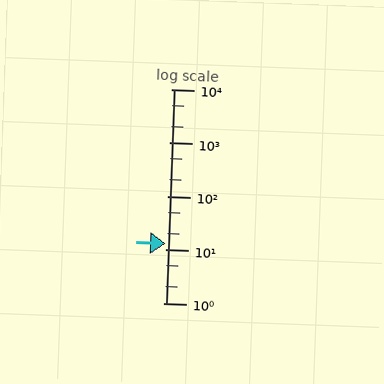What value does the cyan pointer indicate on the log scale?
The pointer indicates approximately 13.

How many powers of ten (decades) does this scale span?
The scale spans 4 decades, from 1 to 10000.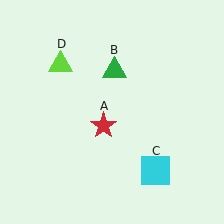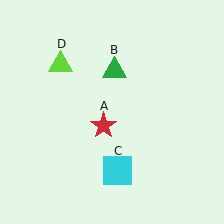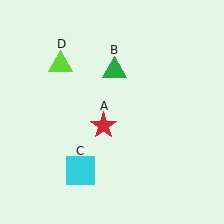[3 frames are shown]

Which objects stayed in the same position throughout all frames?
Red star (object A) and green triangle (object B) and lime triangle (object D) remained stationary.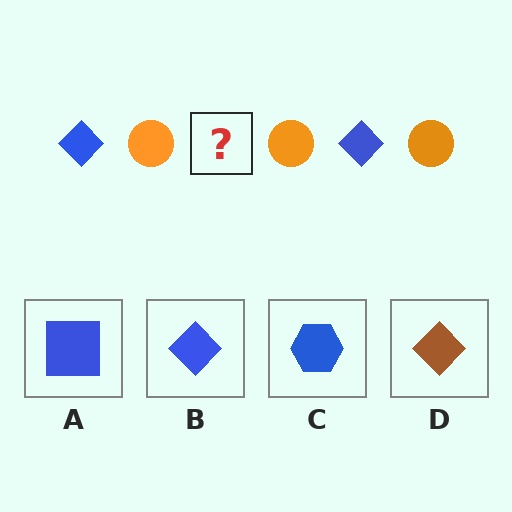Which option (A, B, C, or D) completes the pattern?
B.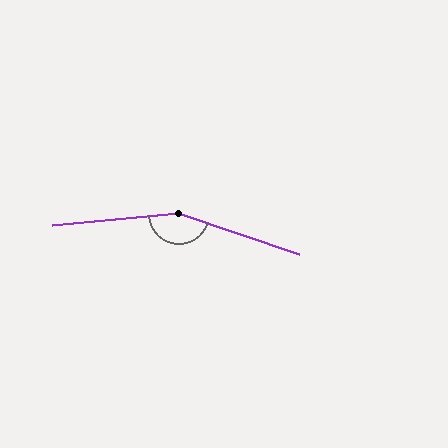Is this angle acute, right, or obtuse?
It is obtuse.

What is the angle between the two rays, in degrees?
Approximately 156 degrees.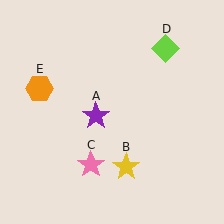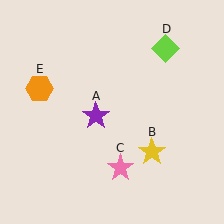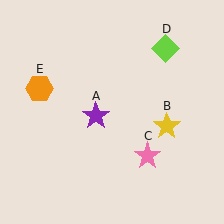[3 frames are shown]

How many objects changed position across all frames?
2 objects changed position: yellow star (object B), pink star (object C).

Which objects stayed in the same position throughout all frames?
Purple star (object A) and lime diamond (object D) and orange hexagon (object E) remained stationary.